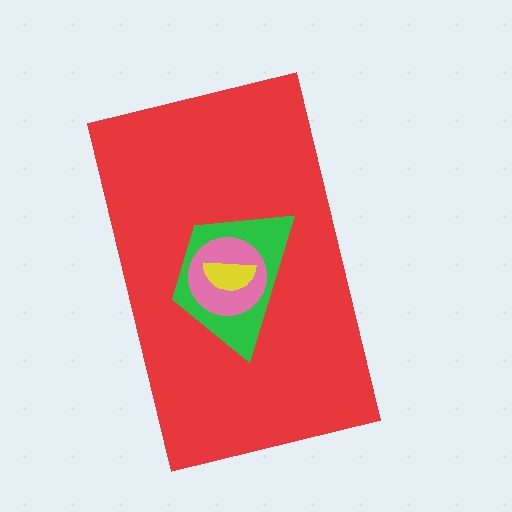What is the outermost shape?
The red rectangle.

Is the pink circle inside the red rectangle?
Yes.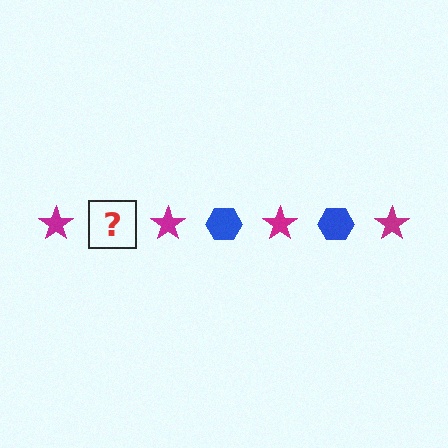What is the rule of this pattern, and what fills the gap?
The rule is that the pattern alternates between magenta star and blue hexagon. The gap should be filled with a blue hexagon.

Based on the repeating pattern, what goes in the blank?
The blank should be a blue hexagon.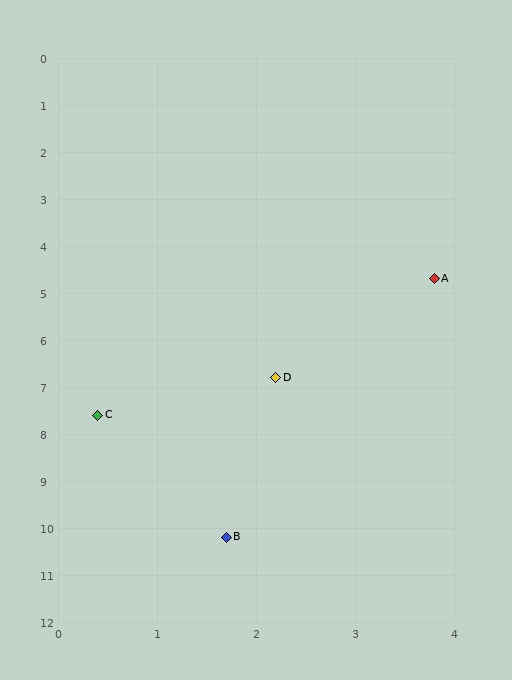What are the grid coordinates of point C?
Point C is at approximately (0.4, 7.6).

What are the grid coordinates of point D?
Point D is at approximately (2.2, 6.8).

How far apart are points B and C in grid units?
Points B and C are about 2.9 grid units apart.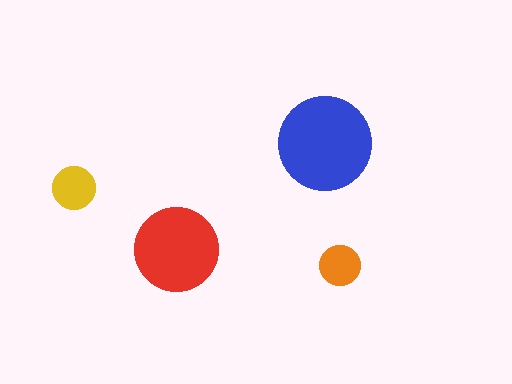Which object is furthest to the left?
The yellow circle is leftmost.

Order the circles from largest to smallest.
the blue one, the red one, the yellow one, the orange one.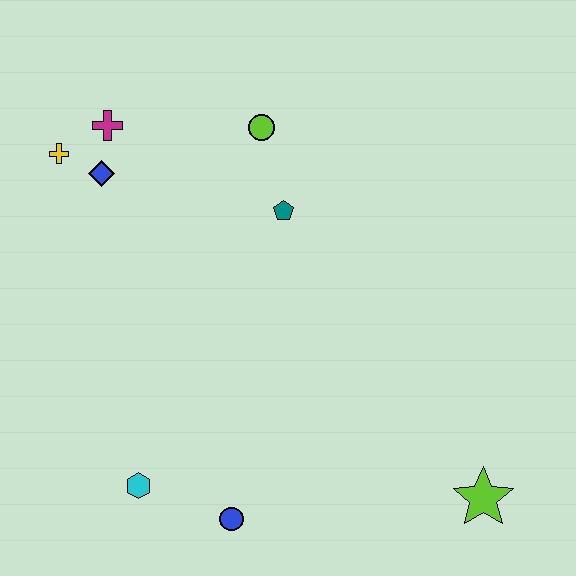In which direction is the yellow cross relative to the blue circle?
The yellow cross is above the blue circle.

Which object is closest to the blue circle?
The cyan hexagon is closest to the blue circle.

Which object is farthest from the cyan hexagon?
The lime circle is farthest from the cyan hexagon.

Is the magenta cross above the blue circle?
Yes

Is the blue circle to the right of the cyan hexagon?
Yes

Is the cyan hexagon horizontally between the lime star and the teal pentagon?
No